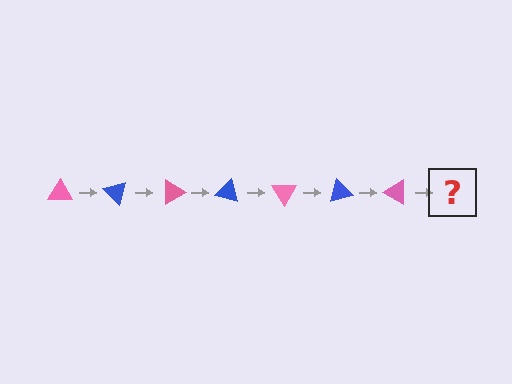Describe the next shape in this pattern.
It should be a blue triangle, rotated 315 degrees from the start.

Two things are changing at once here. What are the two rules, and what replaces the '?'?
The two rules are that it rotates 45 degrees each step and the color cycles through pink and blue. The '?' should be a blue triangle, rotated 315 degrees from the start.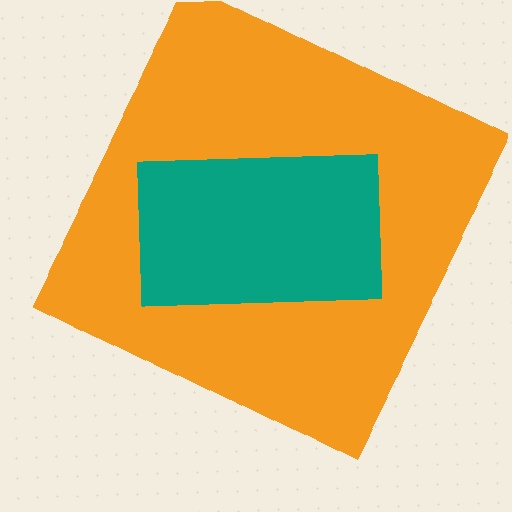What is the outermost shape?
The orange square.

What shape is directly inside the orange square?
The teal rectangle.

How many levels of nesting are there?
2.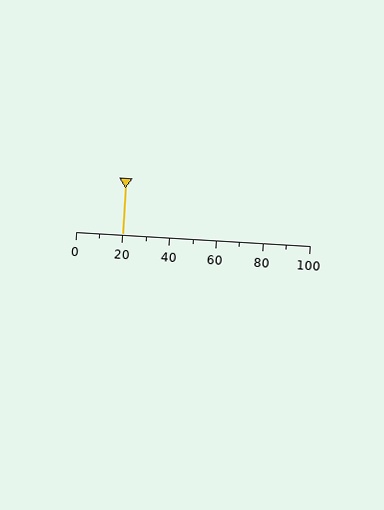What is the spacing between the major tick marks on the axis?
The major ticks are spaced 20 apart.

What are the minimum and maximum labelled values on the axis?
The axis runs from 0 to 100.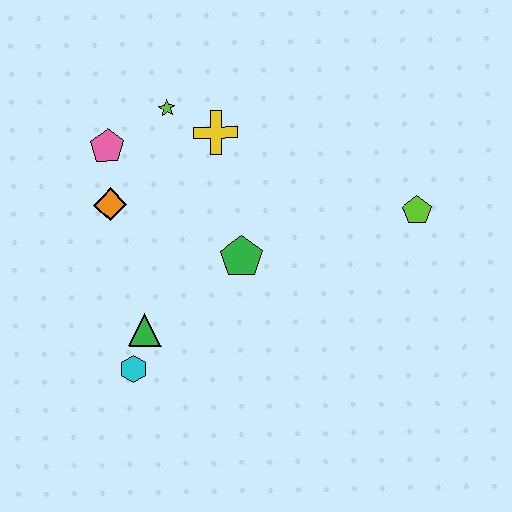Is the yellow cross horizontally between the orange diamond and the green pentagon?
Yes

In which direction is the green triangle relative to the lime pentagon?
The green triangle is to the left of the lime pentagon.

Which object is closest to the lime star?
The yellow cross is closest to the lime star.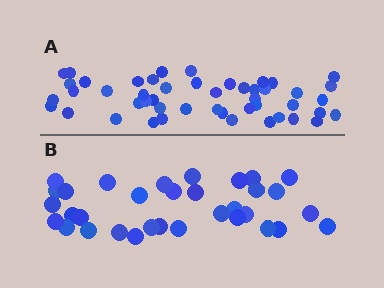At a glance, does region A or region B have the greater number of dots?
Region A (the top region) has more dots.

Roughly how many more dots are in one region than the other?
Region A has approximately 15 more dots than region B.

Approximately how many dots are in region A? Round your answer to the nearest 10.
About 50 dots. (The exact count is 48, which rounds to 50.)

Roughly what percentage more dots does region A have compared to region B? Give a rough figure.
About 45% more.